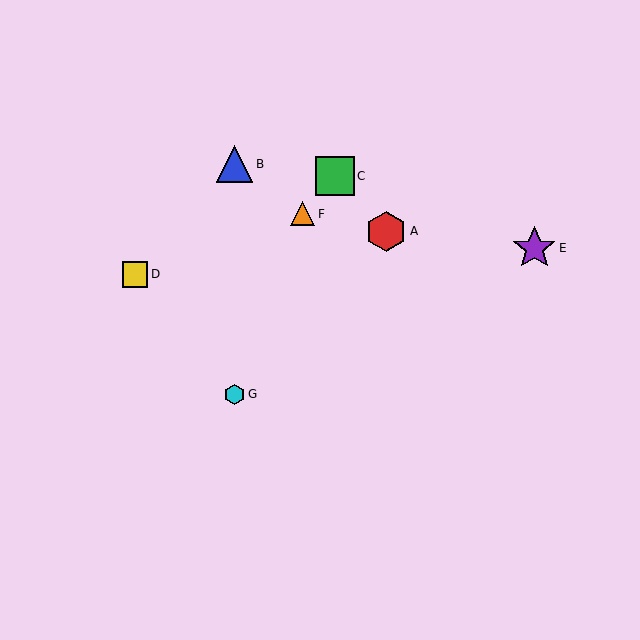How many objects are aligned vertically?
2 objects (B, G) are aligned vertically.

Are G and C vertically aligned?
No, G is at x≈234 and C is at x≈335.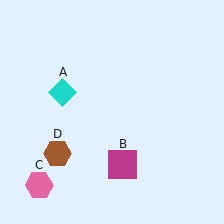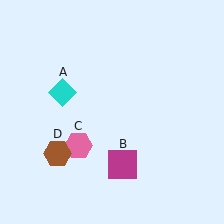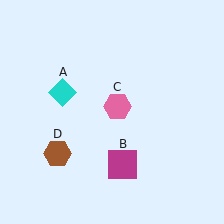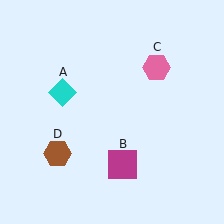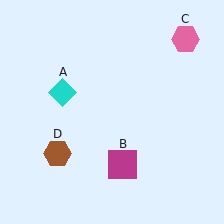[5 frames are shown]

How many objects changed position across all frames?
1 object changed position: pink hexagon (object C).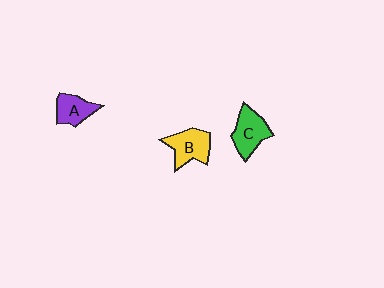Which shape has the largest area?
Shape C (green).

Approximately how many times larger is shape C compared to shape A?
Approximately 1.3 times.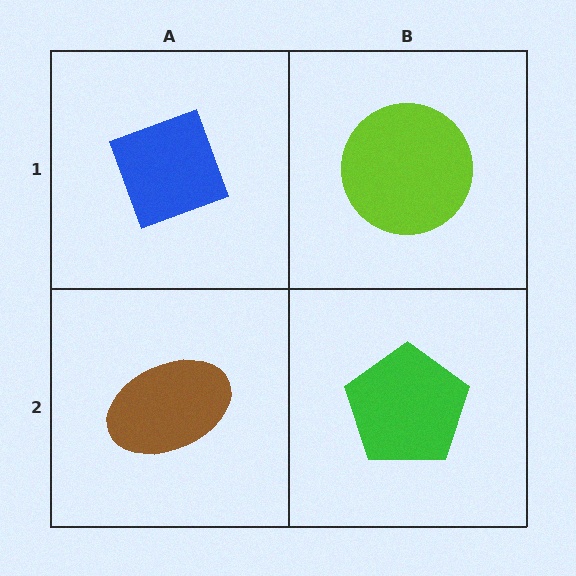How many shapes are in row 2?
2 shapes.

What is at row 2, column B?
A green pentagon.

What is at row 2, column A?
A brown ellipse.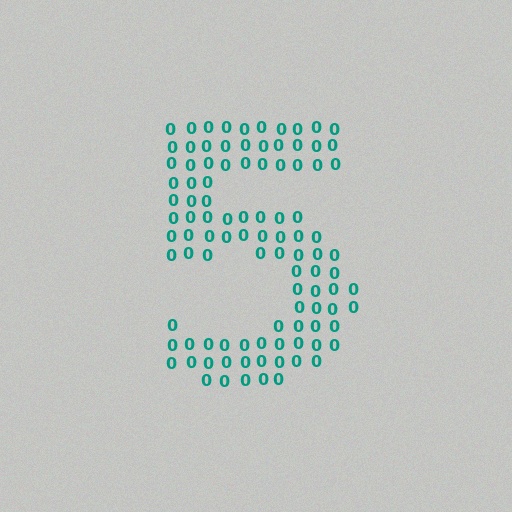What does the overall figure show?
The overall figure shows the digit 5.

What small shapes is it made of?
It is made of small digit 0's.